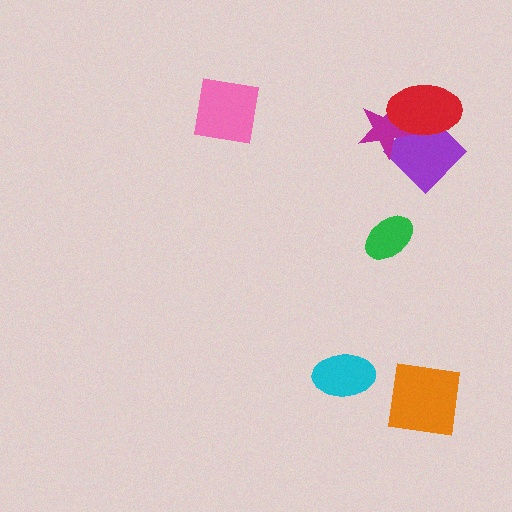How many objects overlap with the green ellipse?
0 objects overlap with the green ellipse.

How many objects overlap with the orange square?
0 objects overlap with the orange square.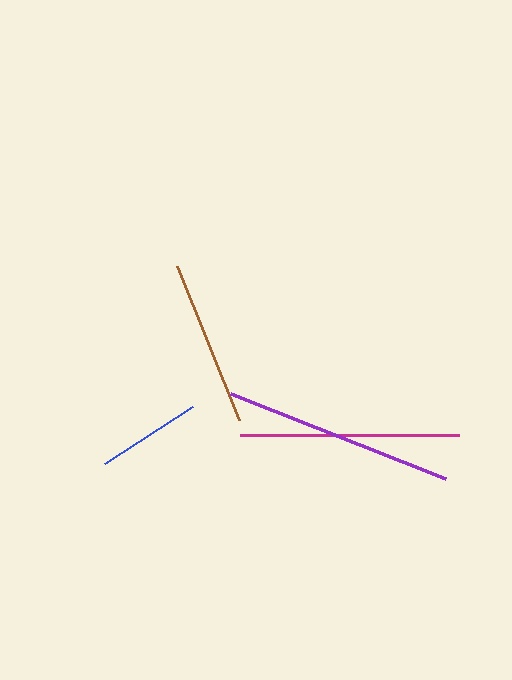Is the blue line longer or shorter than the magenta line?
The magenta line is longer than the blue line.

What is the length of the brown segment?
The brown segment is approximately 166 pixels long.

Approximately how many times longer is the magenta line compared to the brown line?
The magenta line is approximately 1.3 times the length of the brown line.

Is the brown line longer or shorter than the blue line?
The brown line is longer than the blue line.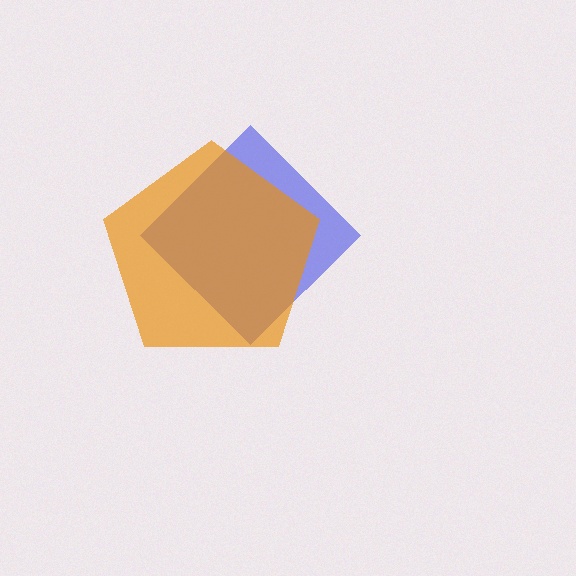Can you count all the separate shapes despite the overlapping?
Yes, there are 2 separate shapes.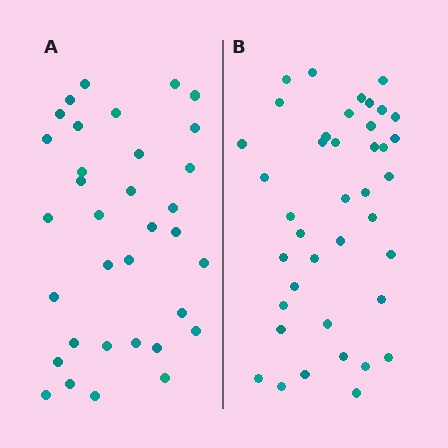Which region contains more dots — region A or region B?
Region B (the right region) has more dots.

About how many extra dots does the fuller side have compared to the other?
Region B has about 6 more dots than region A.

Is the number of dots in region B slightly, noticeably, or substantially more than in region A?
Region B has only slightly more — the two regions are fairly close. The ratio is roughly 1.2 to 1.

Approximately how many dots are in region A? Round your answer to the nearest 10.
About 30 dots. (The exact count is 34, which rounds to 30.)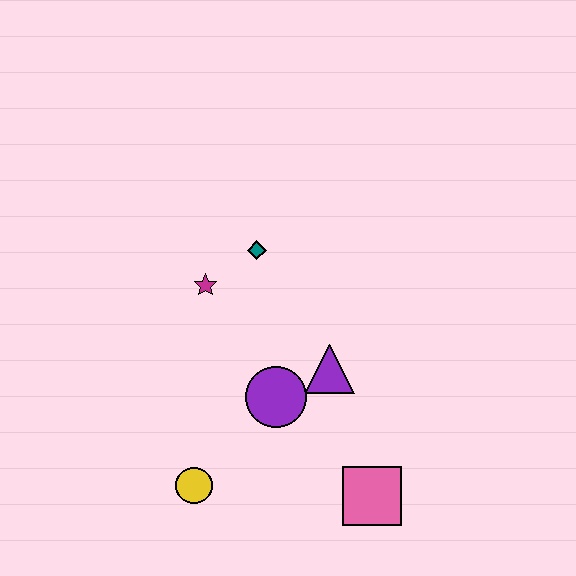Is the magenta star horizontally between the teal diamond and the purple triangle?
No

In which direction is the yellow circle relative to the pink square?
The yellow circle is to the left of the pink square.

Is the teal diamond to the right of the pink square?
No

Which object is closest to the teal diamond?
The magenta star is closest to the teal diamond.